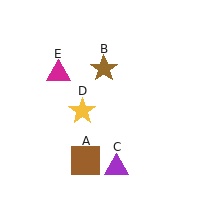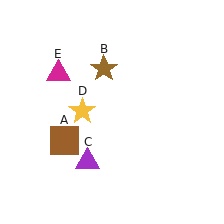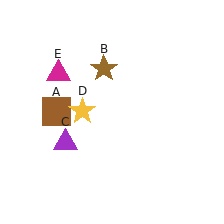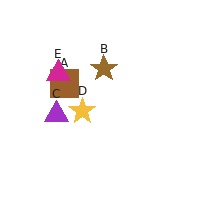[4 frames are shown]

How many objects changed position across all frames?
2 objects changed position: brown square (object A), purple triangle (object C).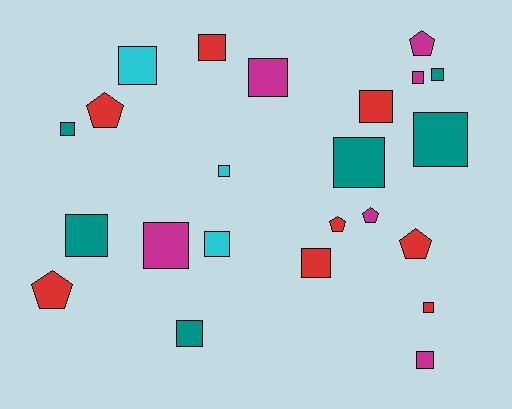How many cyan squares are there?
There are 3 cyan squares.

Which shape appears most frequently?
Square, with 17 objects.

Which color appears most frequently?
Red, with 8 objects.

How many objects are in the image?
There are 23 objects.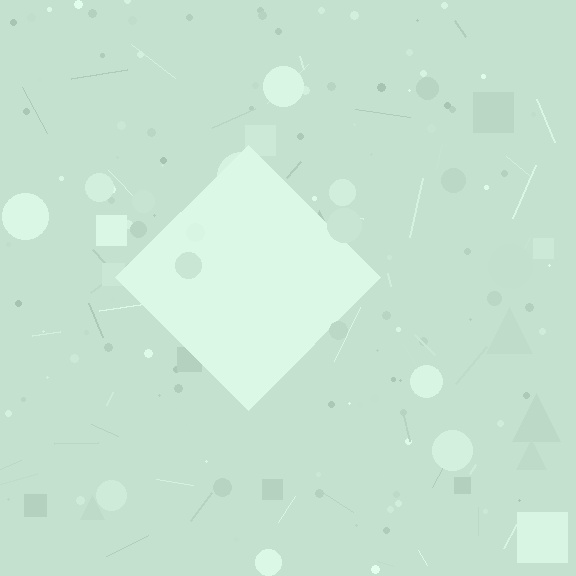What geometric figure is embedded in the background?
A diamond is embedded in the background.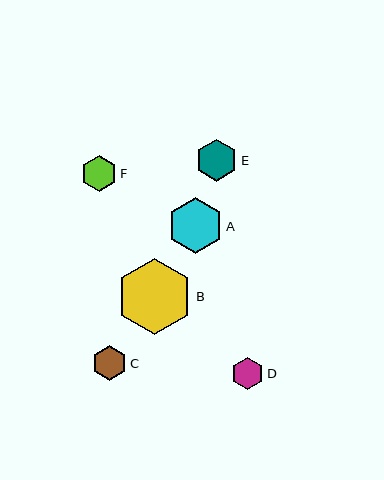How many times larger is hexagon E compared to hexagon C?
Hexagon E is approximately 1.2 times the size of hexagon C.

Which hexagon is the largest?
Hexagon B is the largest with a size of approximately 76 pixels.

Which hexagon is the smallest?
Hexagon D is the smallest with a size of approximately 32 pixels.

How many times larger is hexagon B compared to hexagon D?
Hexagon B is approximately 2.4 times the size of hexagon D.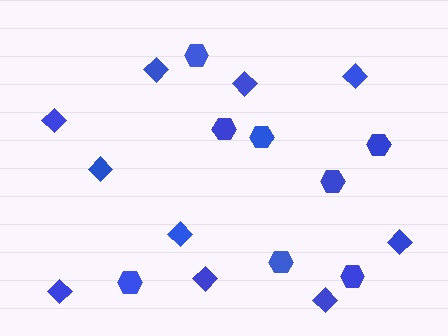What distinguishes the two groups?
There are 2 groups: one group of diamonds (10) and one group of hexagons (8).